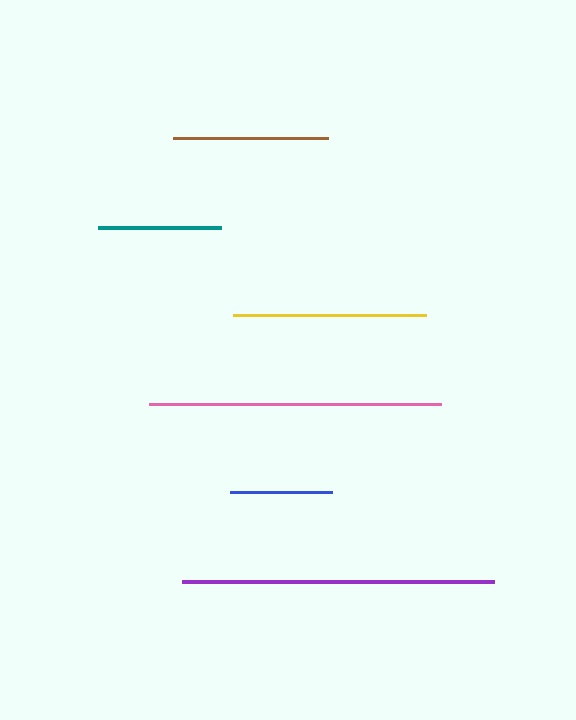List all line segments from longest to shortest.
From longest to shortest: purple, pink, yellow, brown, teal, blue.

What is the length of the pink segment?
The pink segment is approximately 292 pixels long.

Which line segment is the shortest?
The blue line is the shortest at approximately 102 pixels.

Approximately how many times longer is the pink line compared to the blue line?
The pink line is approximately 2.9 times the length of the blue line.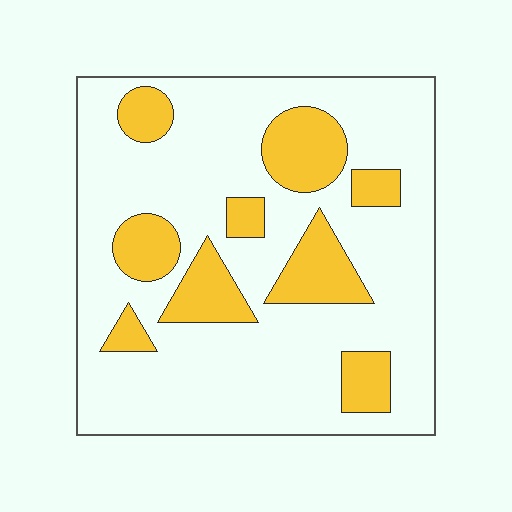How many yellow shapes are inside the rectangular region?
9.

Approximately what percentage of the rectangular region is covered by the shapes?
Approximately 25%.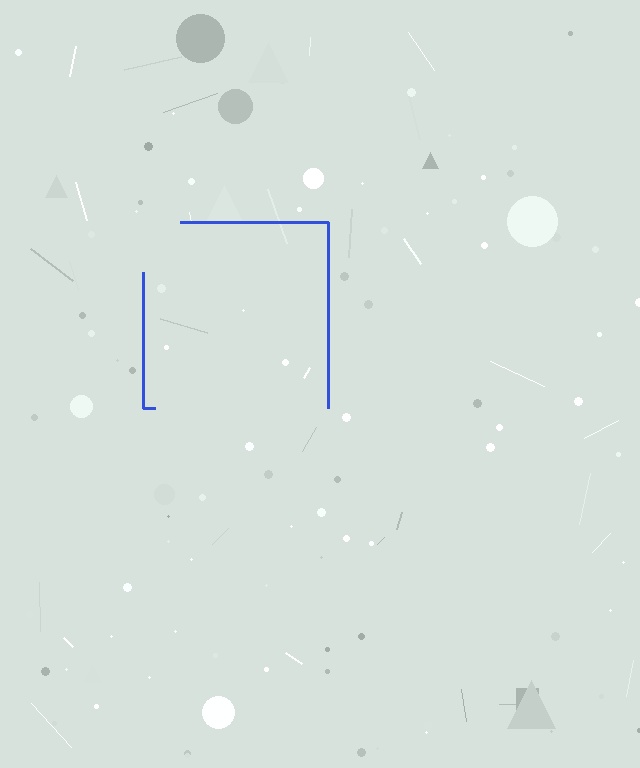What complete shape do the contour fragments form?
The contour fragments form a square.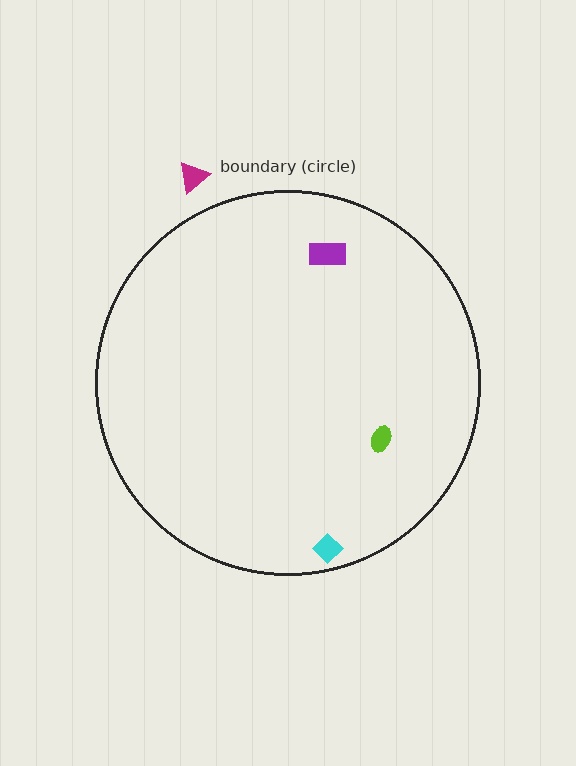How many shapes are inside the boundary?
3 inside, 1 outside.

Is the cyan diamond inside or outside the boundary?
Inside.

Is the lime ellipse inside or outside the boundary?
Inside.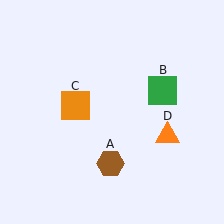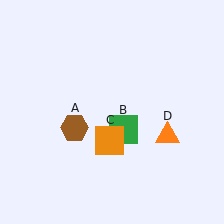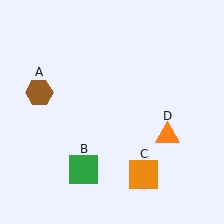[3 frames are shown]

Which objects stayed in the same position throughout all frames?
Orange triangle (object D) remained stationary.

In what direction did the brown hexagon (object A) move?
The brown hexagon (object A) moved up and to the left.